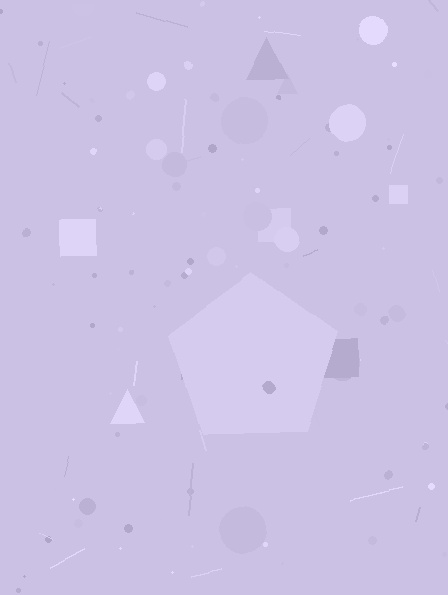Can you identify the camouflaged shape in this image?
The camouflaged shape is a pentagon.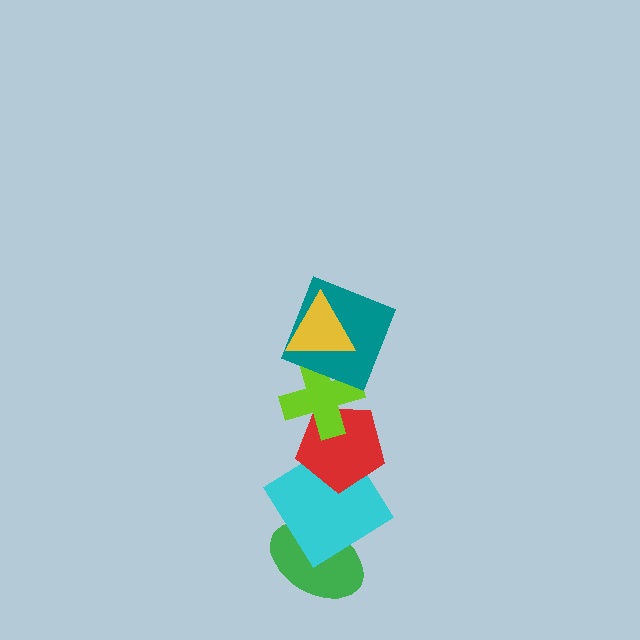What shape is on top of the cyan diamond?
The red pentagon is on top of the cyan diamond.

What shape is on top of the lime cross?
The teal square is on top of the lime cross.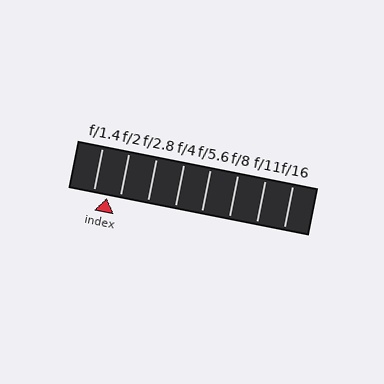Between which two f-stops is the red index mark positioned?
The index mark is between f/1.4 and f/2.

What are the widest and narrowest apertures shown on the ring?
The widest aperture shown is f/1.4 and the narrowest is f/16.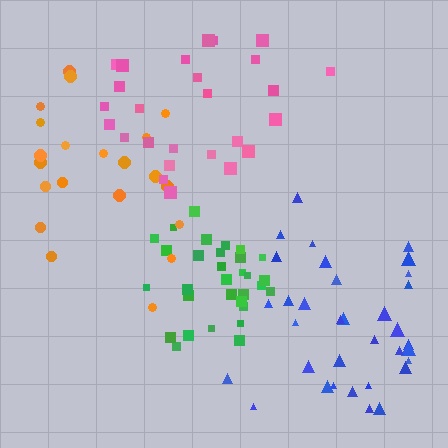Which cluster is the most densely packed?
Green.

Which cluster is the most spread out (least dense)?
Pink.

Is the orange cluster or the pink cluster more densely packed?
Orange.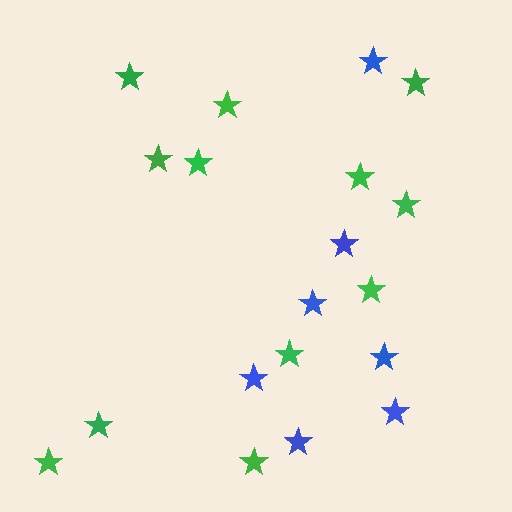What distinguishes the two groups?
There are 2 groups: one group of blue stars (7) and one group of green stars (12).